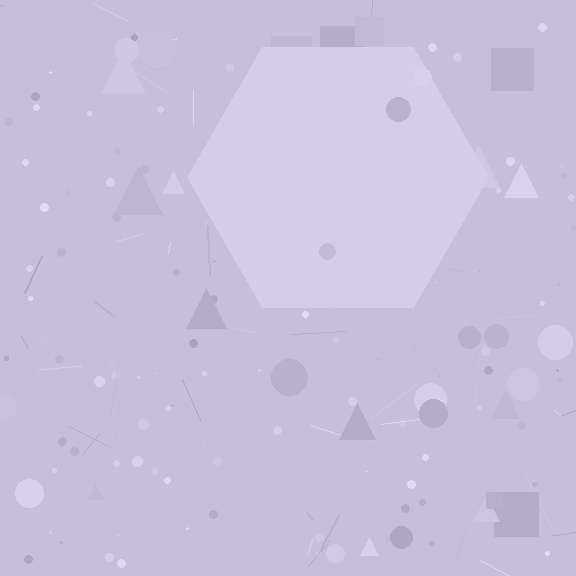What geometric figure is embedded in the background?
A hexagon is embedded in the background.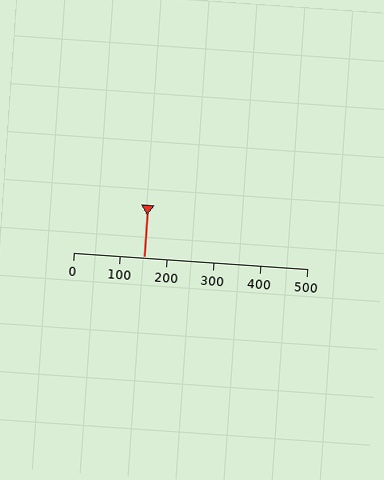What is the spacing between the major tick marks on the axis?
The major ticks are spaced 100 apart.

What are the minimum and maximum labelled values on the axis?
The axis runs from 0 to 500.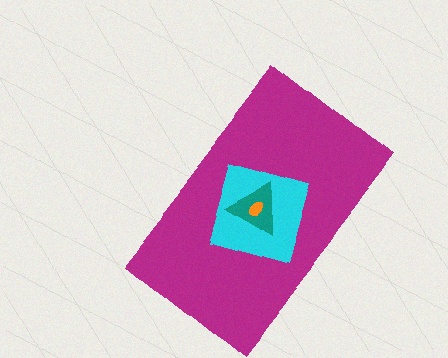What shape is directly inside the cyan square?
The teal triangle.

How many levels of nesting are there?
4.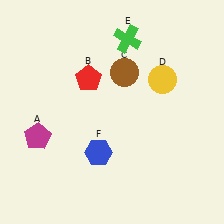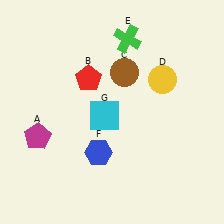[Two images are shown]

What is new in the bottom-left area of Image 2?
A cyan square (G) was added in the bottom-left area of Image 2.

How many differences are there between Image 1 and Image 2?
There is 1 difference between the two images.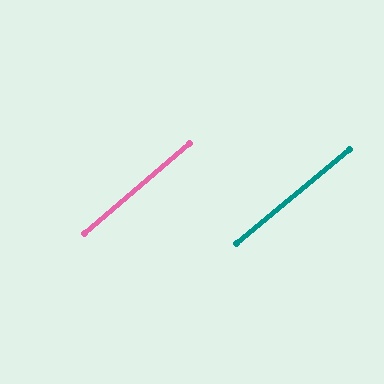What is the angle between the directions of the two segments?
Approximately 1 degree.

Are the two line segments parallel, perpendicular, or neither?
Parallel — their directions differ by only 1.1°.